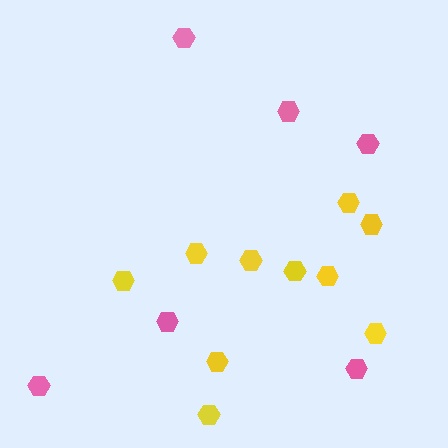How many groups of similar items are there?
There are 2 groups: one group of pink hexagons (6) and one group of yellow hexagons (10).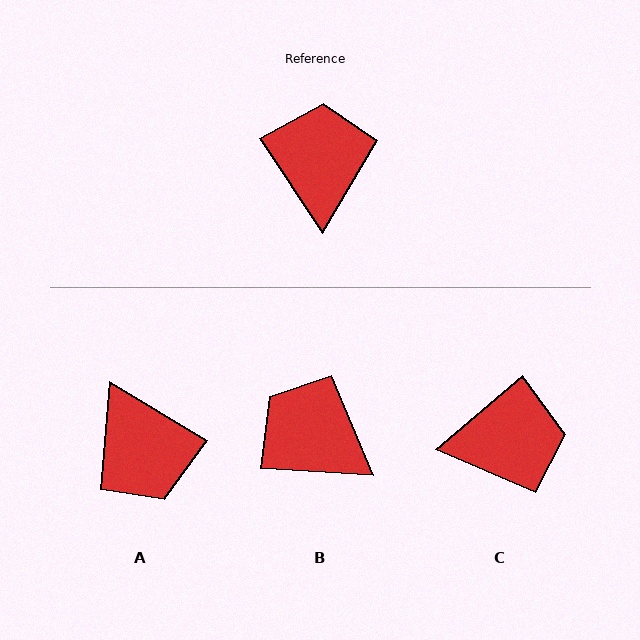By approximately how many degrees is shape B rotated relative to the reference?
Approximately 53 degrees counter-clockwise.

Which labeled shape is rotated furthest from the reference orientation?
A, about 155 degrees away.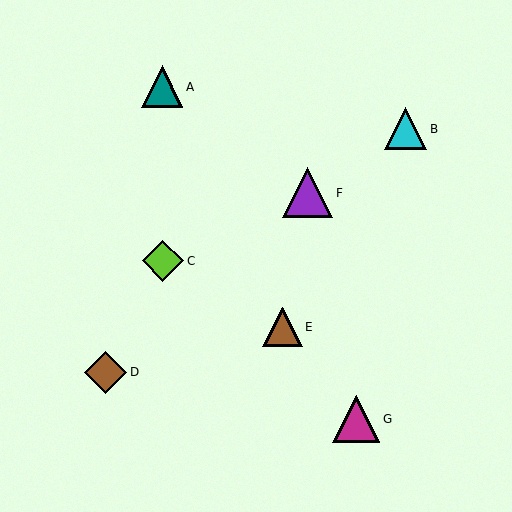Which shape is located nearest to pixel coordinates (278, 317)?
The brown triangle (labeled E) at (283, 327) is nearest to that location.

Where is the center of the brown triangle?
The center of the brown triangle is at (283, 327).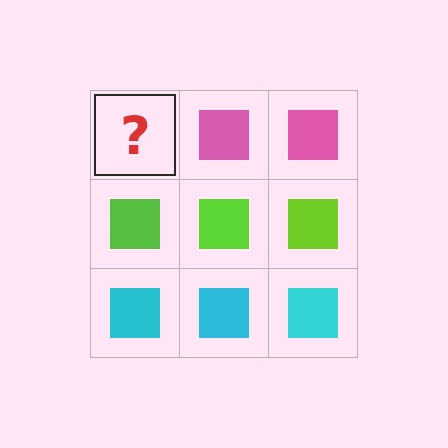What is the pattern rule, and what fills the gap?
The rule is that each row has a consistent color. The gap should be filled with a pink square.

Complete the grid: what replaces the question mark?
The question mark should be replaced with a pink square.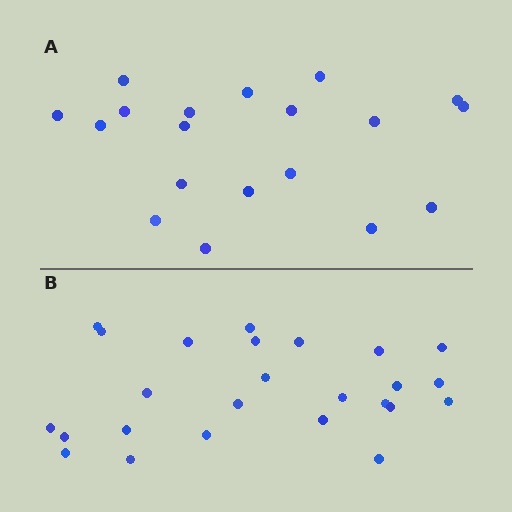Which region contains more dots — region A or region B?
Region B (the bottom region) has more dots.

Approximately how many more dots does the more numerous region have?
Region B has about 6 more dots than region A.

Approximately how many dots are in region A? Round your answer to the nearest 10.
About 20 dots. (The exact count is 19, which rounds to 20.)